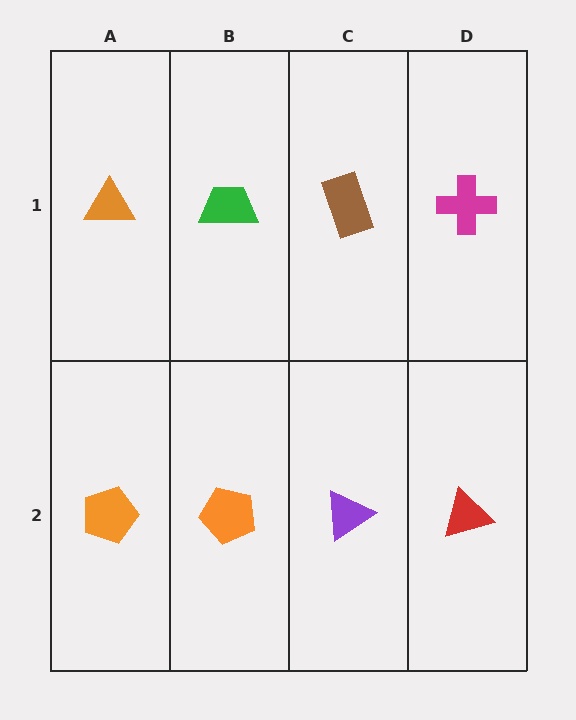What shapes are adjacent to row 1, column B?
An orange pentagon (row 2, column B), an orange triangle (row 1, column A), a brown rectangle (row 1, column C).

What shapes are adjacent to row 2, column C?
A brown rectangle (row 1, column C), an orange pentagon (row 2, column B), a red triangle (row 2, column D).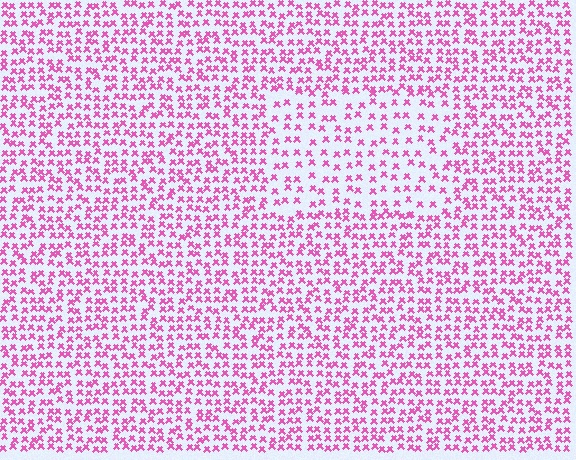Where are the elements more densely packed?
The elements are more densely packed outside the rectangle boundary.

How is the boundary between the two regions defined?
The boundary is defined by a change in element density (approximately 1.7x ratio). All elements are the same color, size, and shape.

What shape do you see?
I see a rectangle.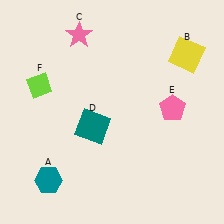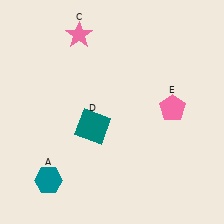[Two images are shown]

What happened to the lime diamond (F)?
The lime diamond (F) was removed in Image 2. It was in the top-left area of Image 1.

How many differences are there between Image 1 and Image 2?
There are 2 differences between the two images.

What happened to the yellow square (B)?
The yellow square (B) was removed in Image 2. It was in the top-right area of Image 1.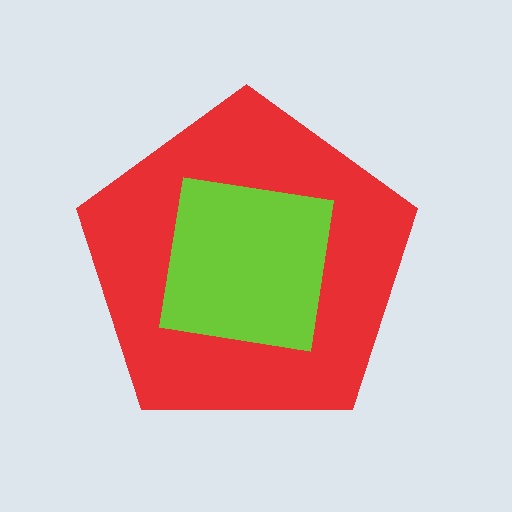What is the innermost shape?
The lime square.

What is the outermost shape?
The red pentagon.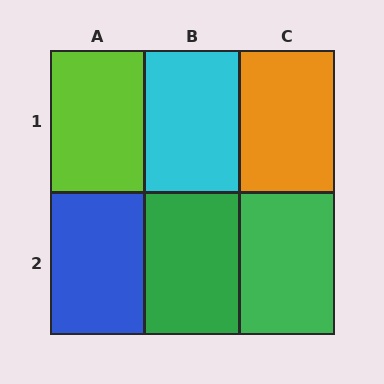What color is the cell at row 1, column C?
Orange.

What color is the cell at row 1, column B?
Cyan.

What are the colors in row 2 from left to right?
Blue, green, green.